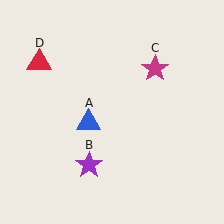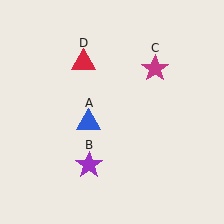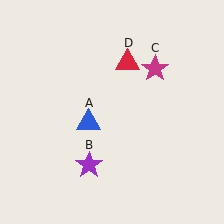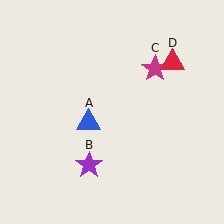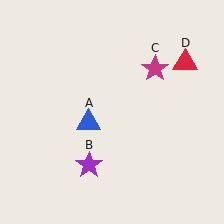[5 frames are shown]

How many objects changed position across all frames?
1 object changed position: red triangle (object D).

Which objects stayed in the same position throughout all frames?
Blue triangle (object A) and purple star (object B) and magenta star (object C) remained stationary.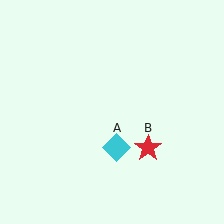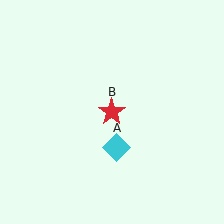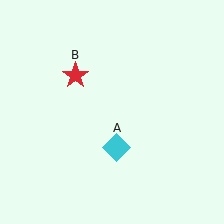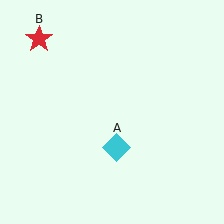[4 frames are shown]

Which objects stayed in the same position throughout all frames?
Cyan diamond (object A) remained stationary.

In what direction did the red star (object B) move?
The red star (object B) moved up and to the left.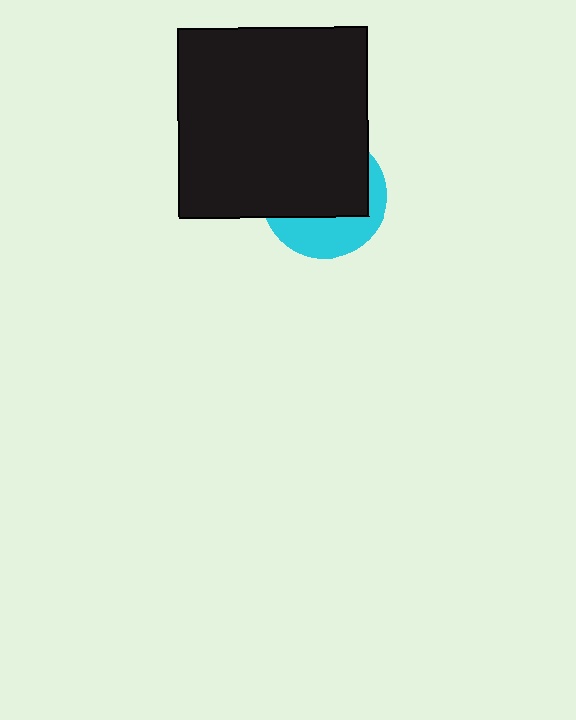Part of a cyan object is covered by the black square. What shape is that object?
It is a circle.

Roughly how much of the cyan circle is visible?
A small part of it is visible (roughly 36%).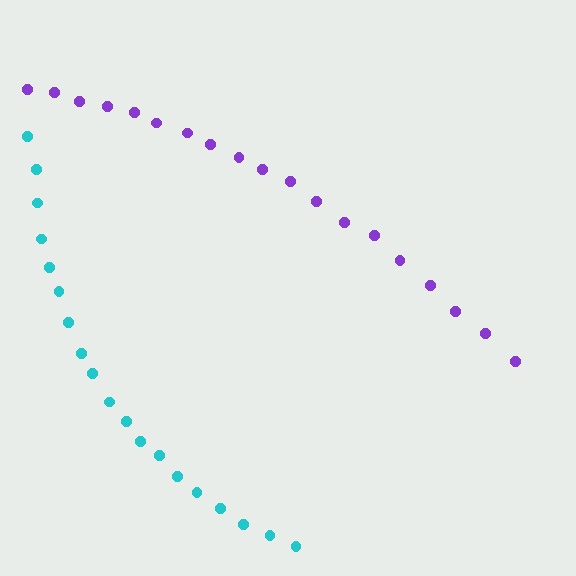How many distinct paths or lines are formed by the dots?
There are 2 distinct paths.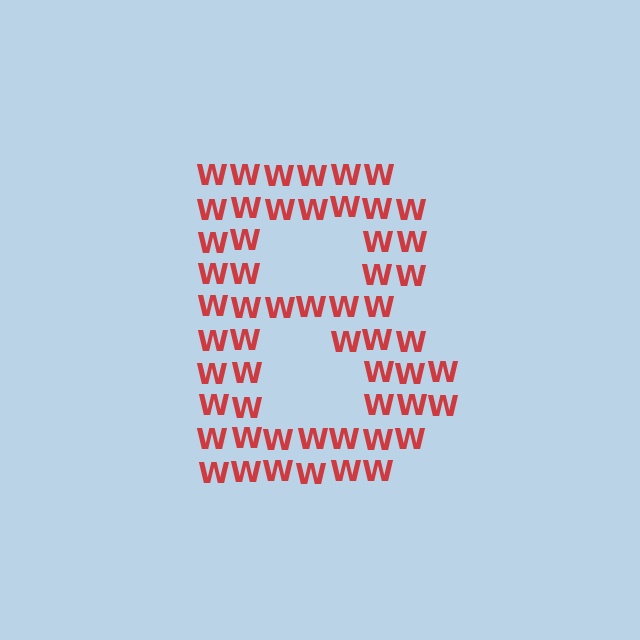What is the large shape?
The large shape is the letter B.